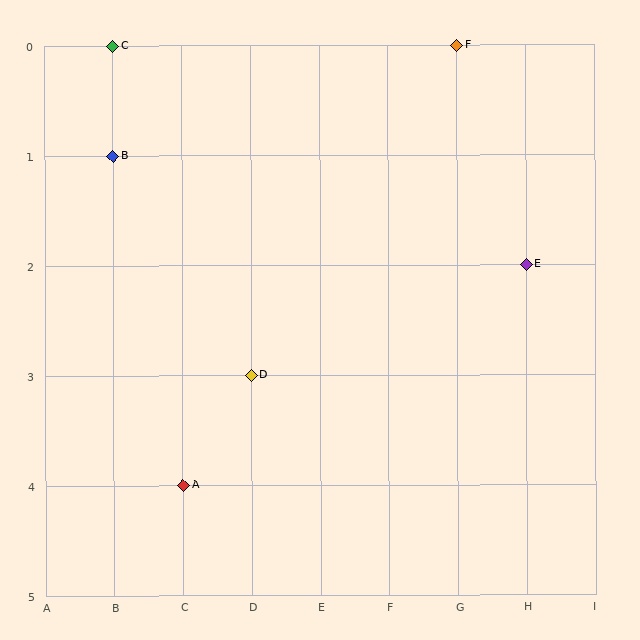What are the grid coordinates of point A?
Point A is at grid coordinates (C, 4).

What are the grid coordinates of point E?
Point E is at grid coordinates (H, 2).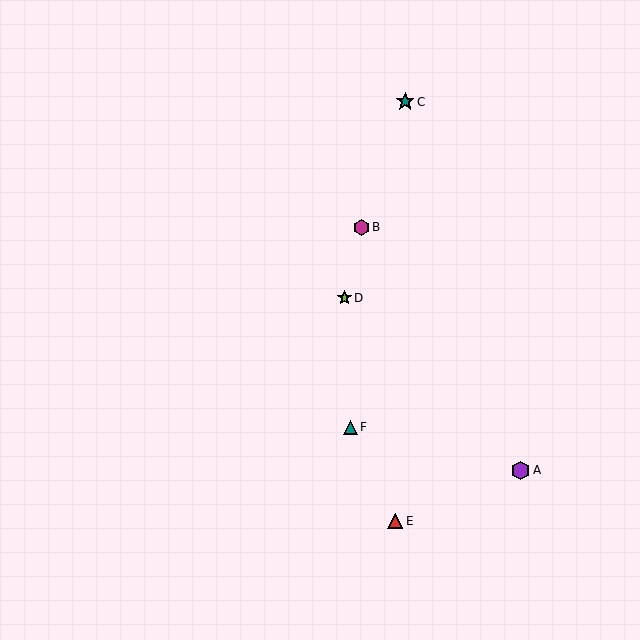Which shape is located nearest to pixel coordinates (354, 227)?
The magenta hexagon (labeled B) at (361, 227) is nearest to that location.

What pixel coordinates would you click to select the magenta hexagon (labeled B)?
Click at (361, 227) to select the magenta hexagon B.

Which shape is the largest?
The purple hexagon (labeled A) is the largest.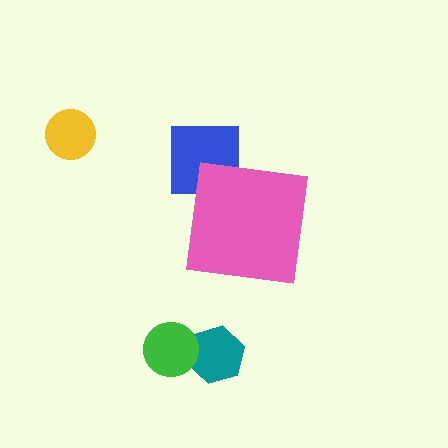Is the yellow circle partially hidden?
No, the yellow circle is fully visible.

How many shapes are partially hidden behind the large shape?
1 shape is partially hidden.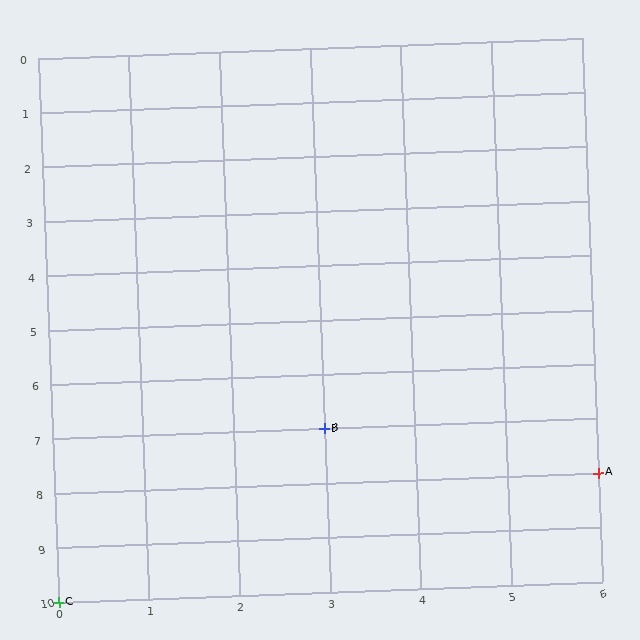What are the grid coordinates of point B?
Point B is at grid coordinates (3, 7).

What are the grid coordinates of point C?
Point C is at grid coordinates (0, 10).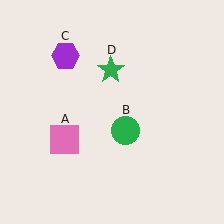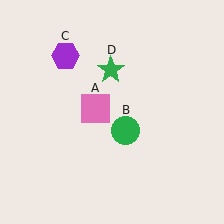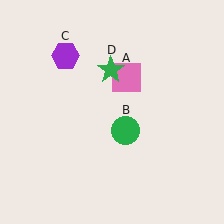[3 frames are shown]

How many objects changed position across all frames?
1 object changed position: pink square (object A).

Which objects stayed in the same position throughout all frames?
Green circle (object B) and purple hexagon (object C) and green star (object D) remained stationary.